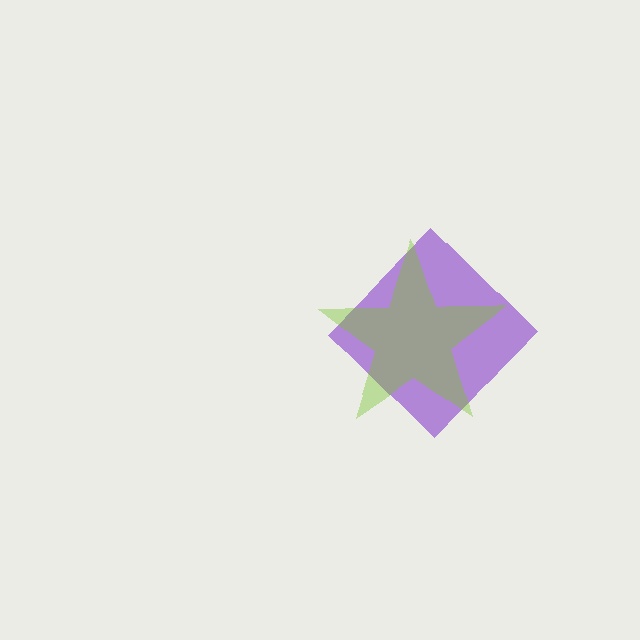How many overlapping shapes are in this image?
There are 2 overlapping shapes in the image.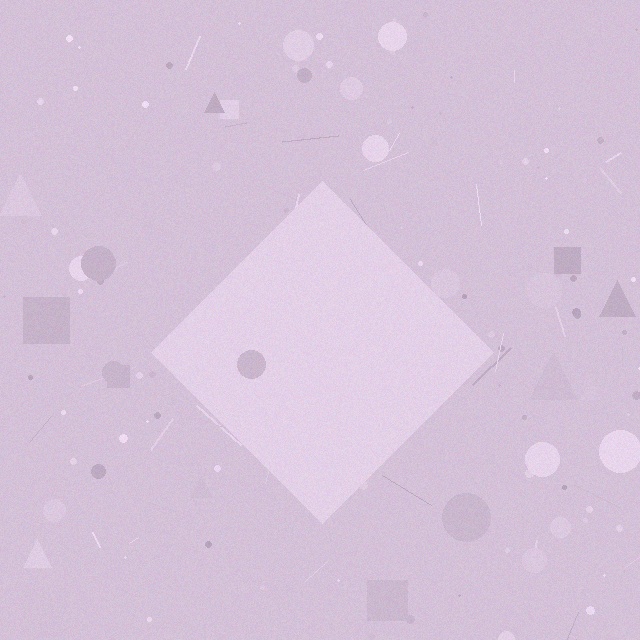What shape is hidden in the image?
A diamond is hidden in the image.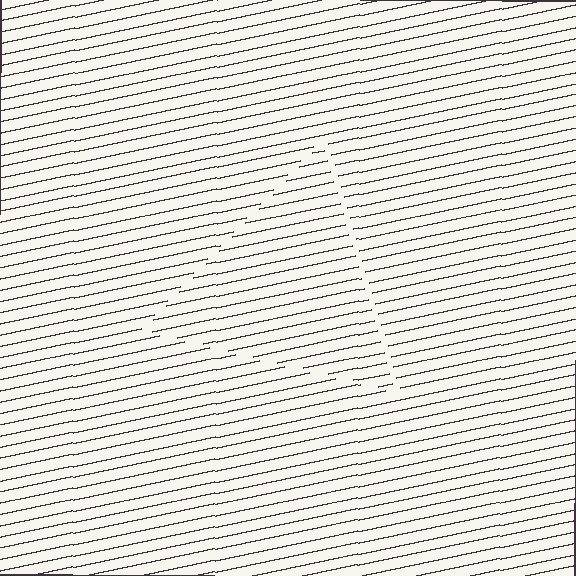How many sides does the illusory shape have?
3 sides — the line-ends trace a triangle.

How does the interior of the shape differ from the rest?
The interior of the shape contains the same grating, shifted by half a period — the contour is defined by the phase discontinuity where line-ends from the inner and outer gratings abut.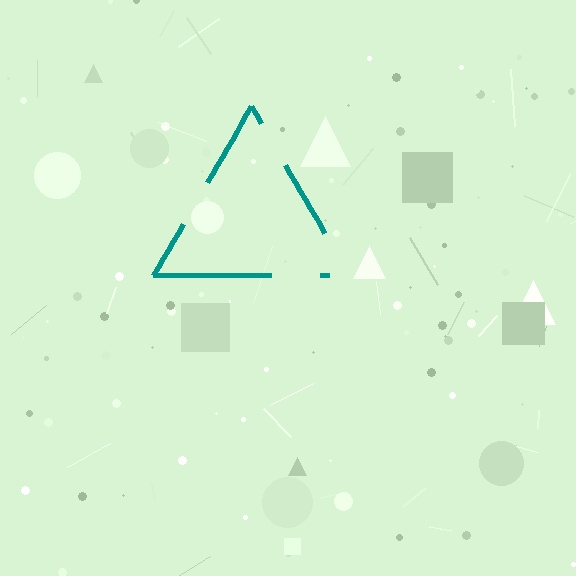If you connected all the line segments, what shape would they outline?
They would outline a triangle.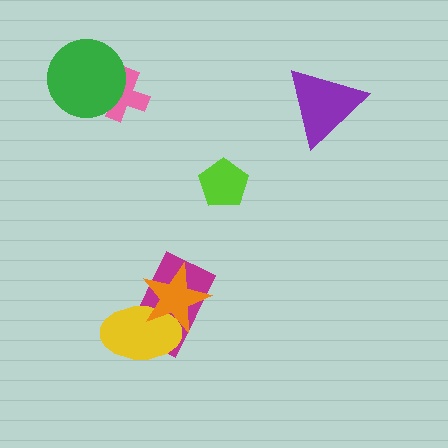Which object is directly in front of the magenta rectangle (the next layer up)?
The yellow ellipse is directly in front of the magenta rectangle.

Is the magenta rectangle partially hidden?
Yes, it is partially covered by another shape.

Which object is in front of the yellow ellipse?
The orange star is in front of the yellow ellipse.